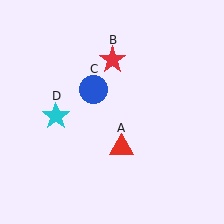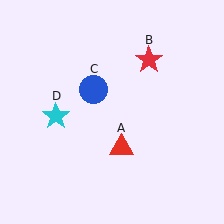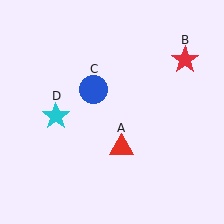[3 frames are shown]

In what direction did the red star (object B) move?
The red star (object B) moved right.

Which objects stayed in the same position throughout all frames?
Red triangle (object A) and blue circle (object C) and cyan star (object D) remained stationary.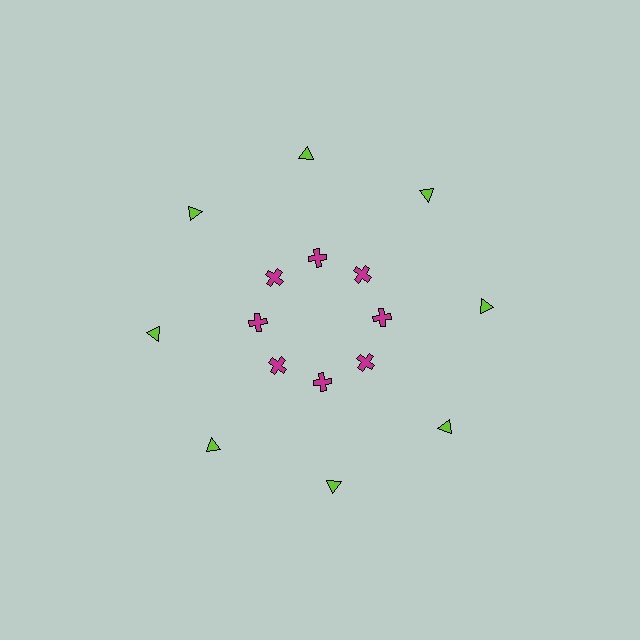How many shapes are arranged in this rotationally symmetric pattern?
There are 16 shapes, arranged in 8 groups of 2.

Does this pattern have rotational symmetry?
Yes, this pattern has 8-fold rotational symmetry. It looks the same after rotating 45 degrees around the center.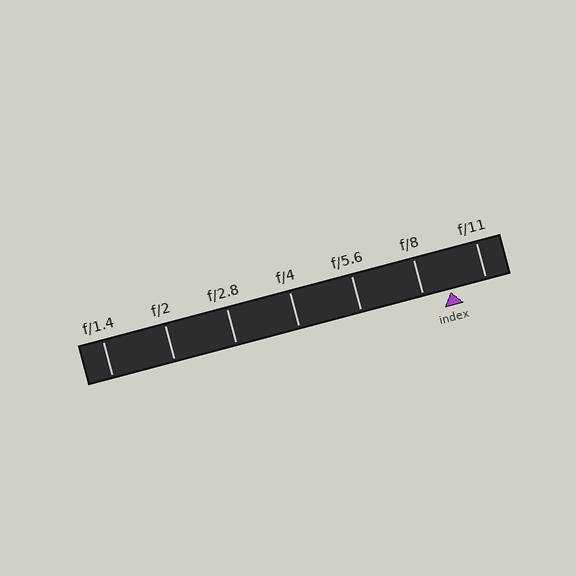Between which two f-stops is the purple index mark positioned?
The index mark is between f/8 and f/11.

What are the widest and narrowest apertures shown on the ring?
The widest aperture shown is f/1.4 and the narrowest is f/11.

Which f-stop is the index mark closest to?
The index mark is closest to f/8.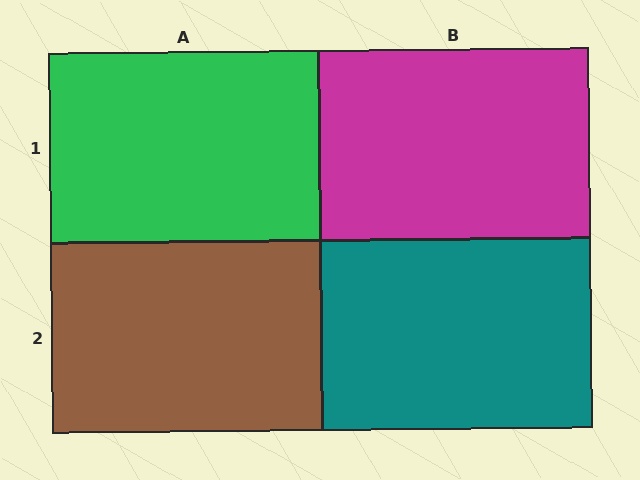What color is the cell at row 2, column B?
Teal.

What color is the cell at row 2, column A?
Brown.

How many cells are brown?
1 cell is brown.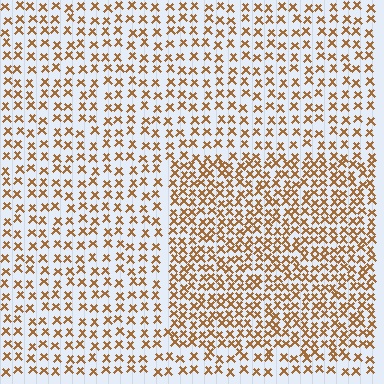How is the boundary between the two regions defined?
The boundary is defined by a change in element density (approximately 1.8x ratio). All elements are the same color, size, and shape.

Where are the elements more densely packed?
The elements are more densely packed inside the rectangle boundary.